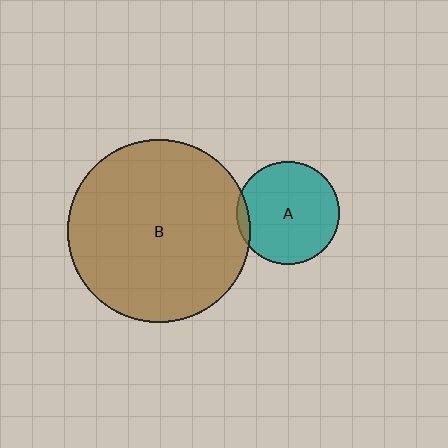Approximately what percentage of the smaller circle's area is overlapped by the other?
Approximately 5%.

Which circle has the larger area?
Circle B (brown).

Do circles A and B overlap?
Yes.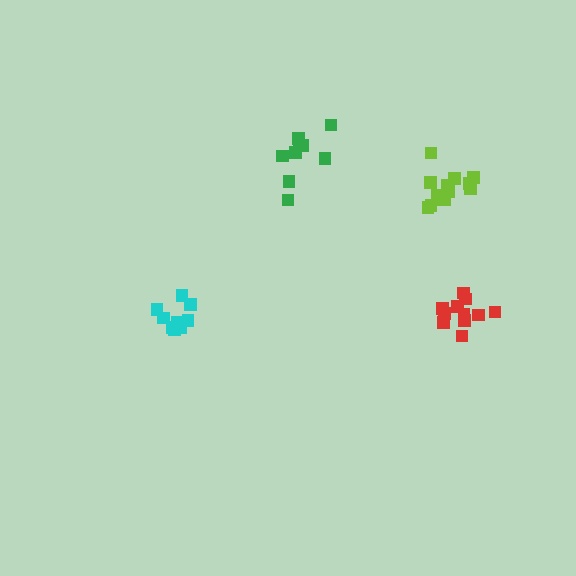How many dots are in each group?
Group 1: 11 dots, Group 2: 9 dots, Group 3: 14 dots, Group 4: 9 dots (43 total).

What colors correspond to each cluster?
The clusters are colored: red, cyan, lime, green.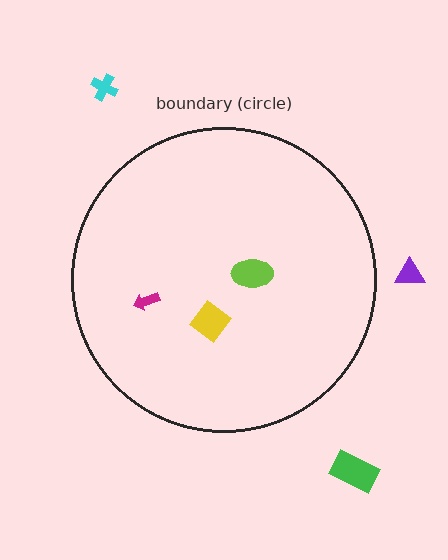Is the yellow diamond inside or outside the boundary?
Inside.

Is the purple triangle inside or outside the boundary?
Outside.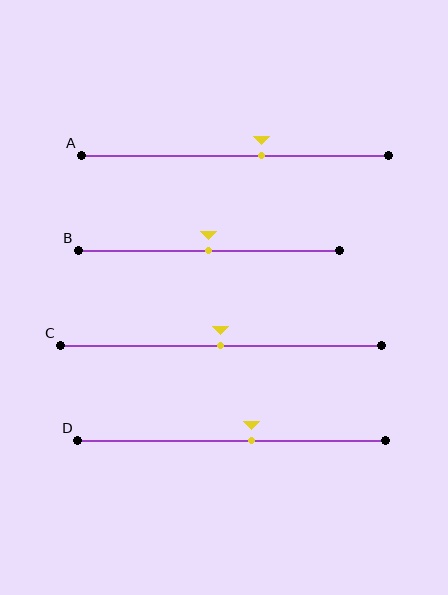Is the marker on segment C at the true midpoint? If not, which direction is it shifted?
Yes, the marker on segment C is at the true midpoint.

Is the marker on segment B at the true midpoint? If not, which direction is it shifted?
Yes, the marker on segment B is at the true midpoint.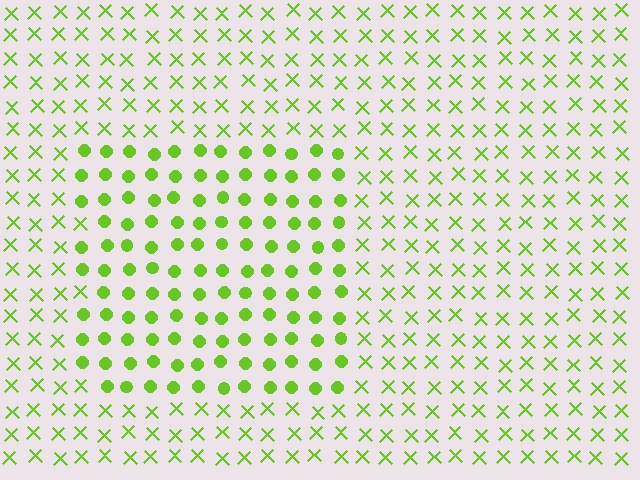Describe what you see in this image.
The image is filled with small lime elements arranged in a uniform grid. A rectangle-shaped region contains circles, while the surrounding area contains X marks. The boundary is defined purely by the change in element shape.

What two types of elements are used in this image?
The image uses circles inside the rectangle region and X marks outside it.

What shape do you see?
I see a rectangle.